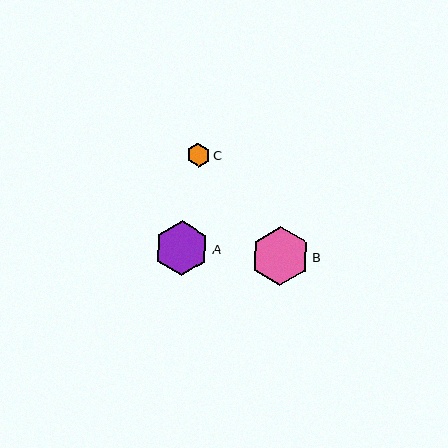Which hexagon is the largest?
Hexagon B is the largest with a size of approximately 59 pixels.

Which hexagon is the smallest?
Hexagon C is the smallest with a size of approximately 24 pixels.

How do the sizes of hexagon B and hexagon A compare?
Hexagon B and hexagon A are approximately the same size.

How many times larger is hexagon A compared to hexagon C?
Hexagon A is approximately 2.3 times the size of hexagon C.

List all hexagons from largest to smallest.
From largest to smallest: B, A, C.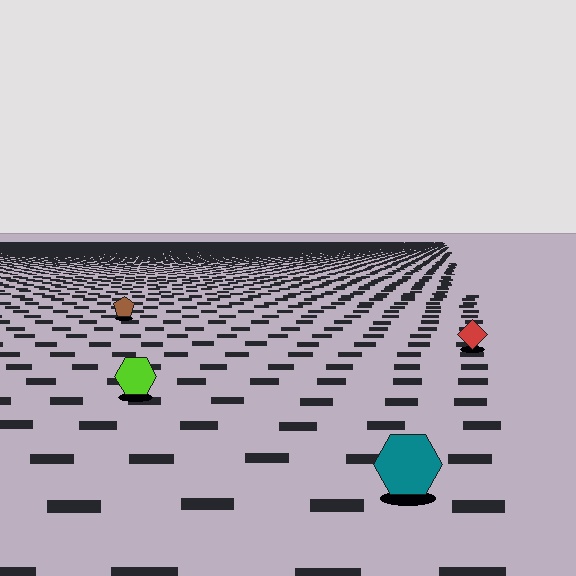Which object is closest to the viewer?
The teal hexagon is closest. The texture marks near it are larger and more spread out.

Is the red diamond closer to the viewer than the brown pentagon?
Yes. The red diamond is closer — you can tell from the texture gradient: the ground texture is coarser near it.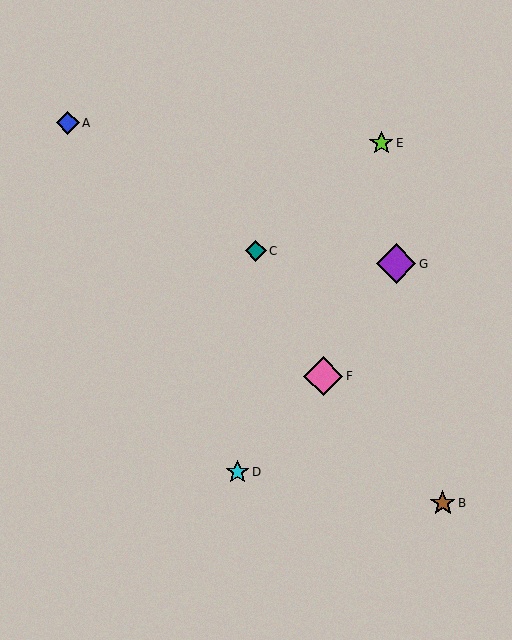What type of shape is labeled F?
Shape F is a pink diamond.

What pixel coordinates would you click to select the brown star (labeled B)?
Click at (443, 503) to select the brown star B.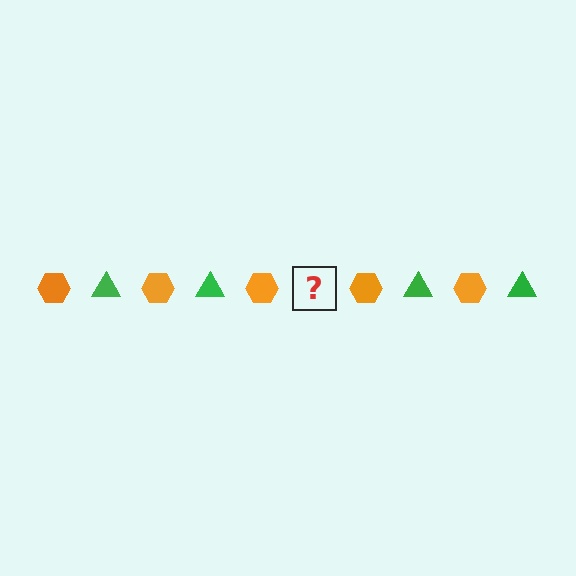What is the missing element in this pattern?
The missing element is a green triangle.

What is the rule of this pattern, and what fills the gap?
The rule is that the pattern alternates between orange hexagon and green triangle. The gap should be filled with a green triangle.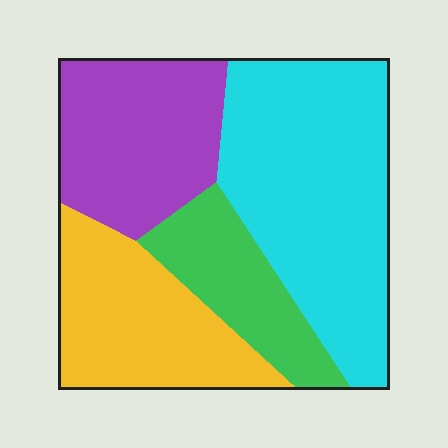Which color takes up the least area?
Green, at roughly 15%.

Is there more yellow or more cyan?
Cyan.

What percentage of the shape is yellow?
Yellow takes up about one quarter (1/4) of the shape.